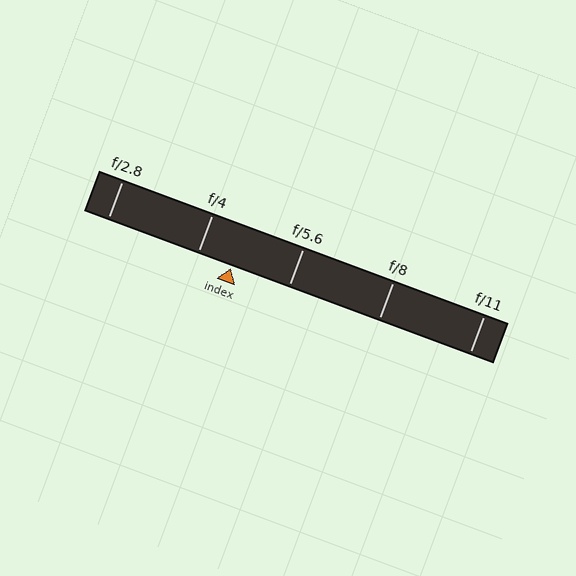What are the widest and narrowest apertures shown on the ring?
The widest aperture shown is f/2.8 and the narrowest is f/11.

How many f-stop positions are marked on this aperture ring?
There are 5 f-stop positions marked.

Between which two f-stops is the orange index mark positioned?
The index mark is between f/4 and f/5.6.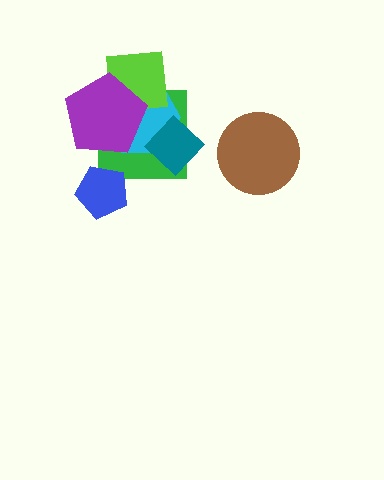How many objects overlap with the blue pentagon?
0 objects overlap with the blue pentagon.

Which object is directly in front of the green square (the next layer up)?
The cyan hexagon is directly in front of the green square.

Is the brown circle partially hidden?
No, no other shape covers it.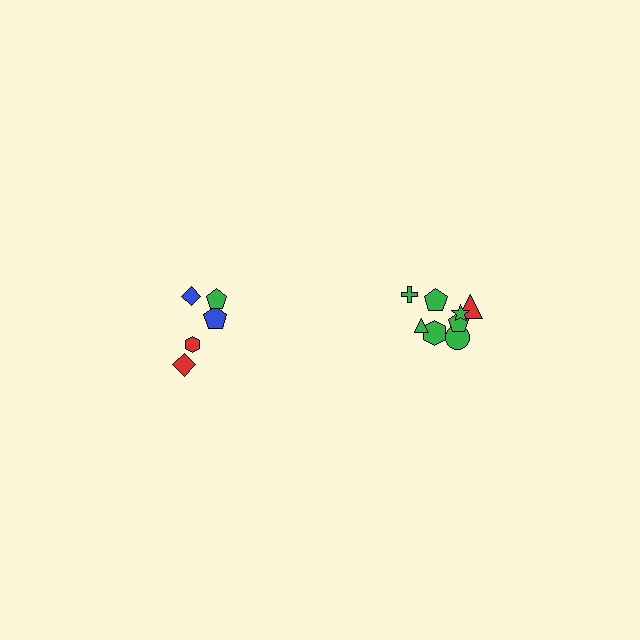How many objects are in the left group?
There are 5 objects.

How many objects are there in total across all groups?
There are 13 objects.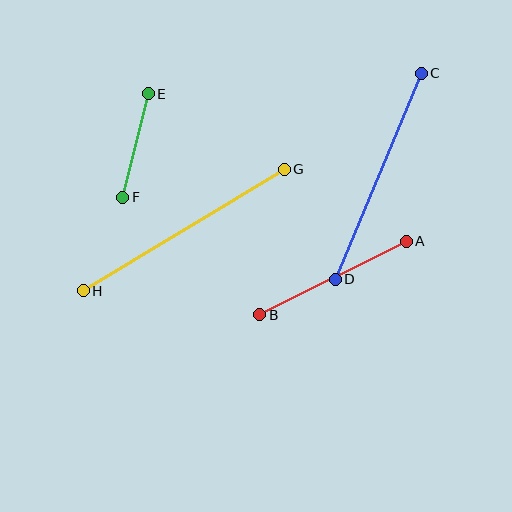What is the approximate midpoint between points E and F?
The midpoint is at approximately (136, 146) pixels.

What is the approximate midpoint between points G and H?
The midpoint is at approximately (184, 230) pixels.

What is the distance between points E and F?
The distance is approximately 106 pixels.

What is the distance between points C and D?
The distance is approximately 223 pixels.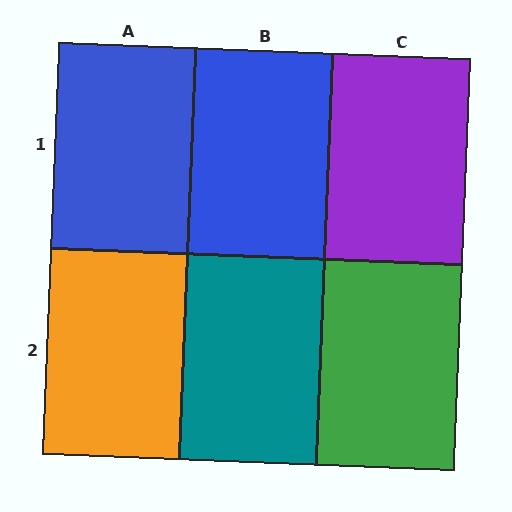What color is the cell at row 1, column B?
Blue.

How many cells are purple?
1 cell is purple.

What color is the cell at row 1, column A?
Blue.